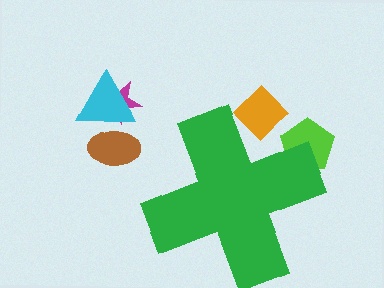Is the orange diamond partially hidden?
Yes, the orange diamond is partially hidden behind the green cross.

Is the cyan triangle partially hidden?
No, the cyan triangle is fully visible.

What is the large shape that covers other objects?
A green cross.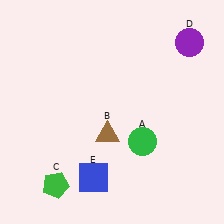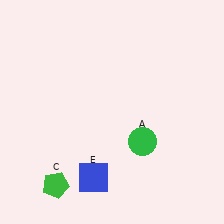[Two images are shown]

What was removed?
The purple circle (D), the brown triangle (B) were removed in Image 2.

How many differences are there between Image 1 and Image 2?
There are 2 differences between the two images.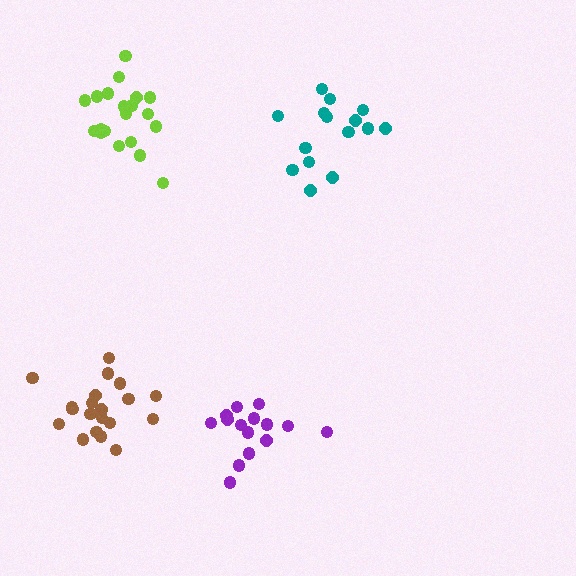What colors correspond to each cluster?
The clusters are colored: purple, brown, lime, teal.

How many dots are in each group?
Group 1: 15 dots, Group 2: 21 dots, Group 3: 20 dots, Group 4: 15 dots (71 total).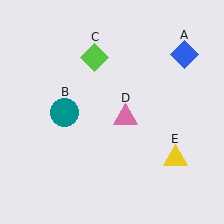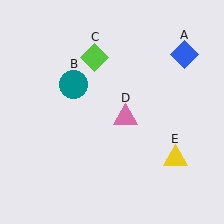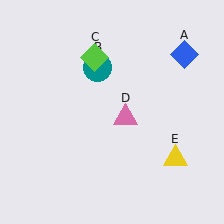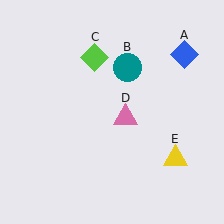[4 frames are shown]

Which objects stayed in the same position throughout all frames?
Blue diamond (object A) and lime diamond (object C) and pink triangle (object D) and yellow triangle (object E) remained stationary.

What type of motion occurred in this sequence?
The teal circle (object B) rotated clockwise around the center of the scene.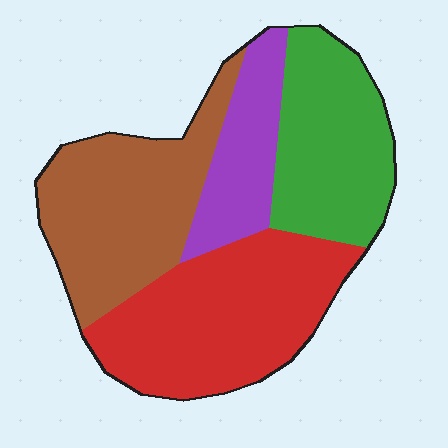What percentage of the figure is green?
Green covers about 25% of the figure.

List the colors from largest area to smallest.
From largest to smallest: red, brown, green, purple.